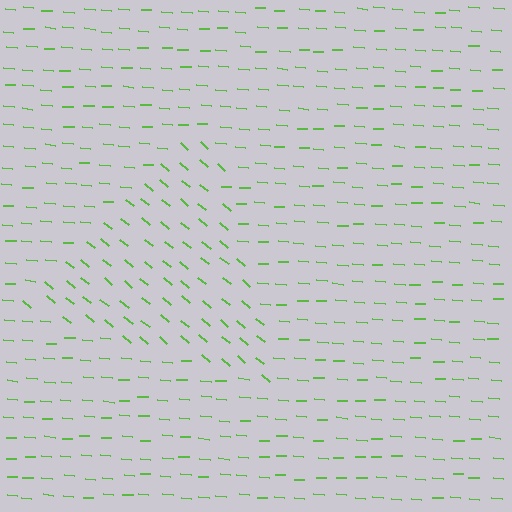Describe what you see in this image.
The image is filled with small lime line segments. A triangle region in the image has lines oriented differently from the surrounding lines, creating a visible texture boundary.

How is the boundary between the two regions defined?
The boundary is defined purely by a change in line orientation (approximately 35 degrees difference). All lines are the same color and thickness.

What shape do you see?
I see a triangle.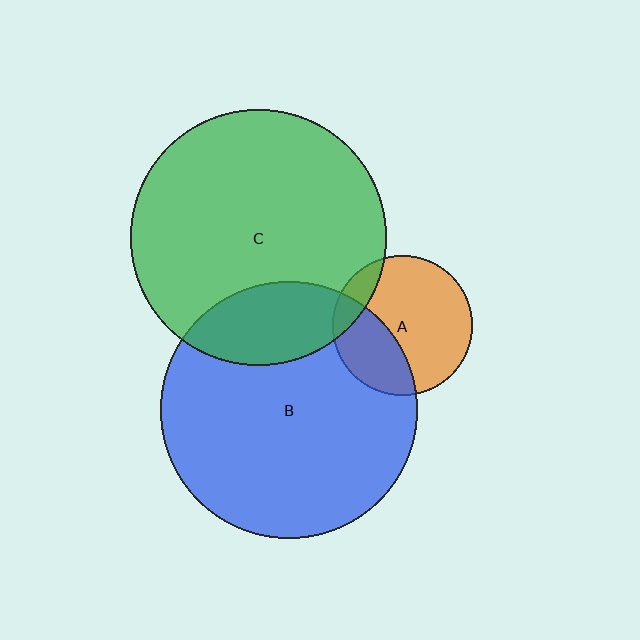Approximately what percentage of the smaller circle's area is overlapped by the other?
Approximately 20%.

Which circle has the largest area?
Circle B (blue).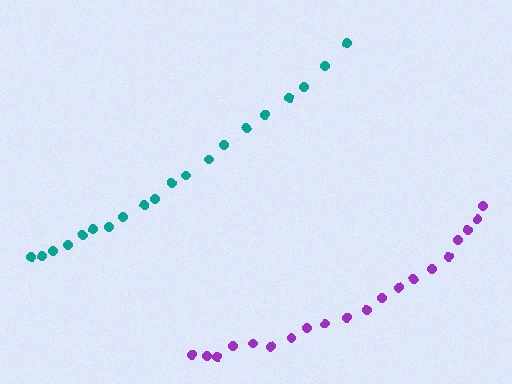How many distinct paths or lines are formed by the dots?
There are 2 distinct paths.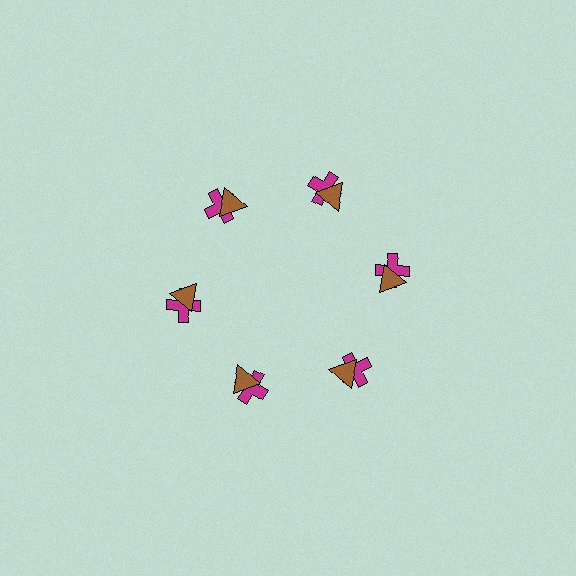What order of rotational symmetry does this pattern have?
This pattern has 6-fold rotational symmetry.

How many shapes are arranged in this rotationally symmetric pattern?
There are 12 shapes, arranged in 6 groups of 2.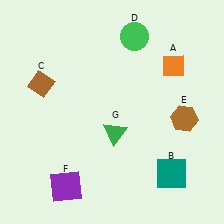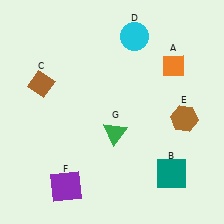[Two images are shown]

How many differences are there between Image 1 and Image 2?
There is 1 difference between the two images.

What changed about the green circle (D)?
In Image 1, D is green. In Image 2, it changed to cyan.